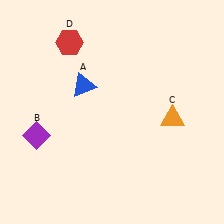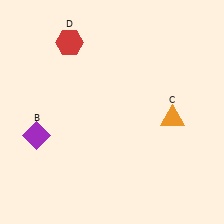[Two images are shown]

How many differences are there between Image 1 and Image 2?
There is 1 difference between the two images.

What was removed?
The blue triangle (A) was removed in Image 2.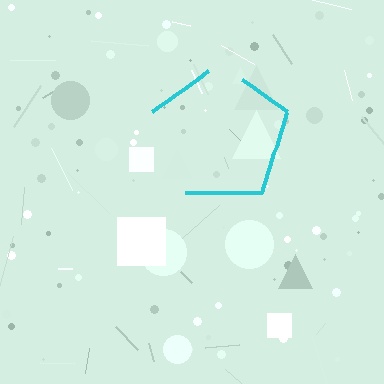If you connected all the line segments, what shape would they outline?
They would outline a pentagon.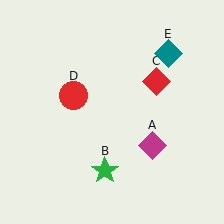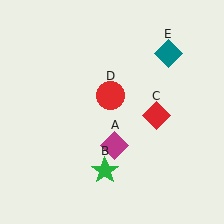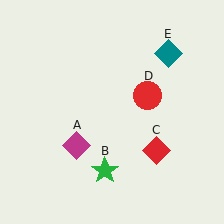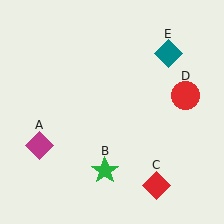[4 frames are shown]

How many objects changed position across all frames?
3 objects changed position: magenta diamond (object A), red diamond (object C), red circle (object D).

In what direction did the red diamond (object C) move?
The red diamond (object C) moved down.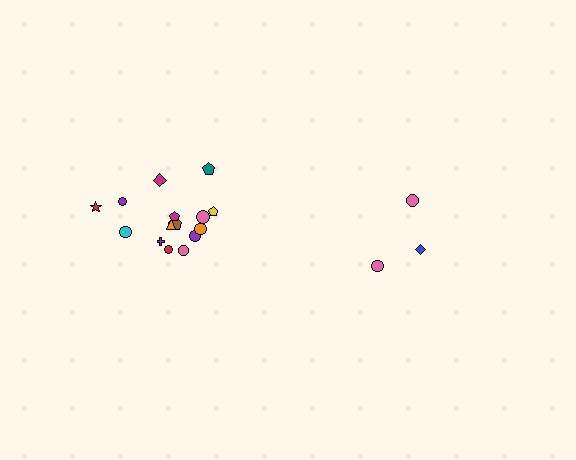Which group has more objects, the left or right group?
The left group.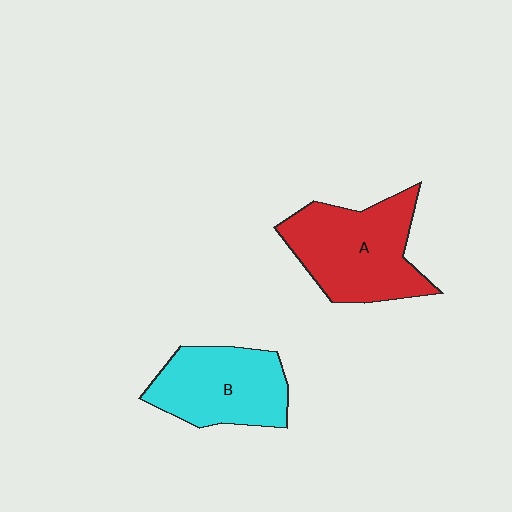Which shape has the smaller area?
Shape B (cyan).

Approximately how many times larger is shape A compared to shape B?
Approximately 1.2 times.